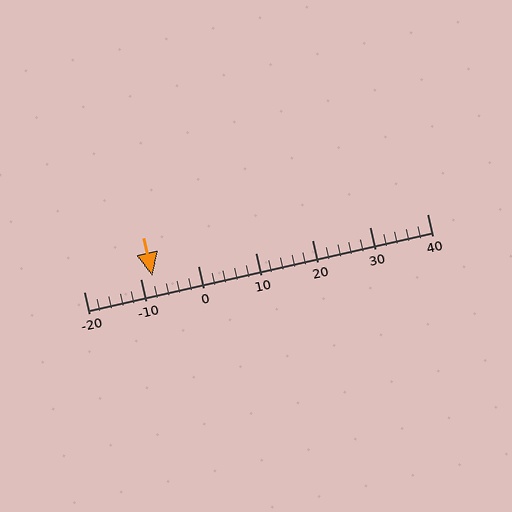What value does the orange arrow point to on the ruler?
The orange arrow points to approximately -8.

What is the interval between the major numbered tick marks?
The major tick marks are spaced 10 units apart.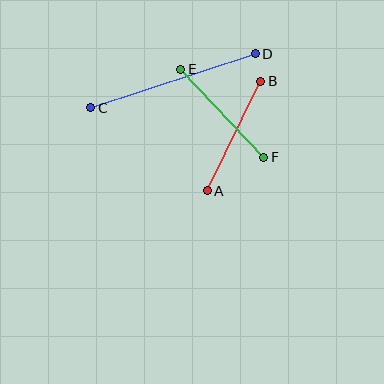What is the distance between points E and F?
The distance is approximately 121 pixels.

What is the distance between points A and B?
The distance is approximately 122 pixels.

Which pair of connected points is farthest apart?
Points C and D are farthest apart.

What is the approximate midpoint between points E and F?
The midpoint is at approximately (222, 113) pixels.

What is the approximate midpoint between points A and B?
The midpoint is at approximately (234, 136) pixels.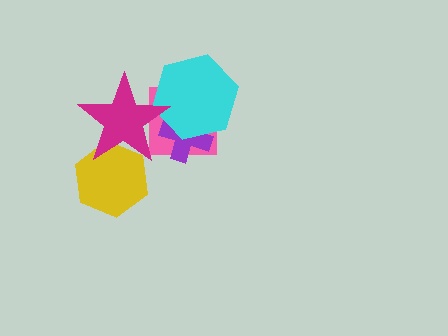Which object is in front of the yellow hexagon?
The magenta star is in front of the yellow hexagon.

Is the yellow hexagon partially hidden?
Yes, it is partially covered by another shape.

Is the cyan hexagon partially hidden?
Yes, it is partially covered by another shape.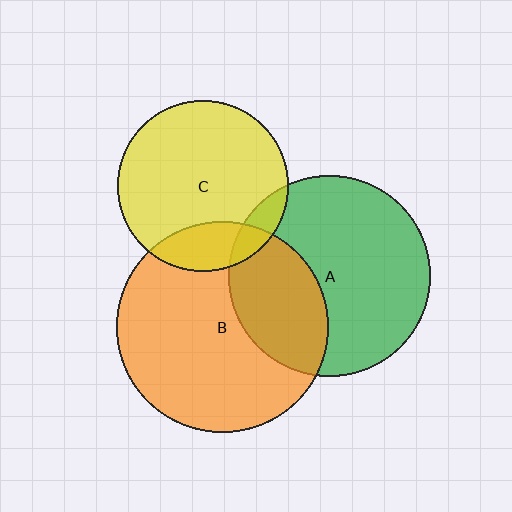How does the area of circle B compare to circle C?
Approximately 1.5 times.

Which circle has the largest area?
Circle B (orange).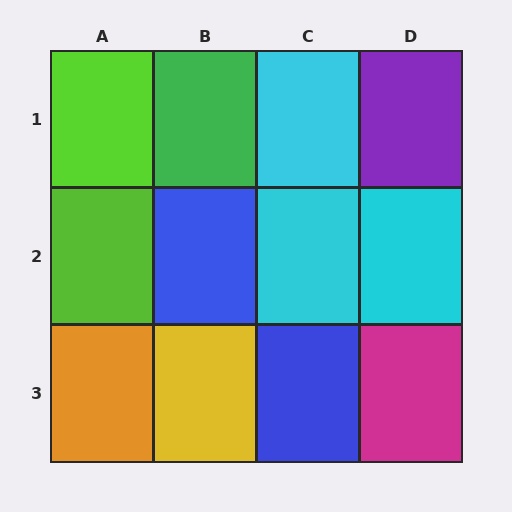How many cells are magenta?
1 cell is magenta.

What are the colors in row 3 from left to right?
Orange, yellow, blue, magenta.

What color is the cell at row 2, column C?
Cyan.